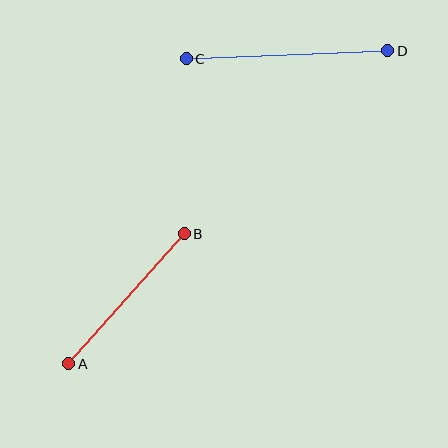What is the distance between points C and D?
The distance is approximately 201 pixels.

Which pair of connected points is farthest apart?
Points C and D are farthest apart.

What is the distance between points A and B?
The distance is approximately 174 pixels.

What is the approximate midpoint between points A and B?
The midpoint is at approximately (126, 299) pixels.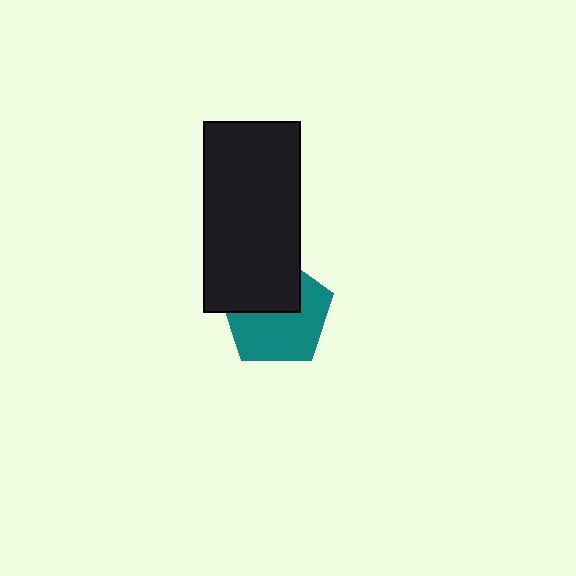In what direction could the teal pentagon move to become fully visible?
The teal pentagon could move down. That would shift it out from behind the black rectangle entirely.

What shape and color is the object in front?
The object in front is a black rectangle.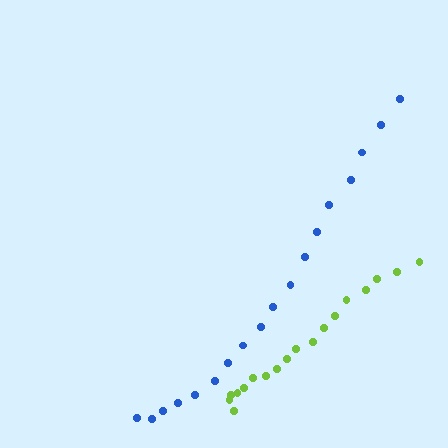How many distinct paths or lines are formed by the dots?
There are 2 distinct paths.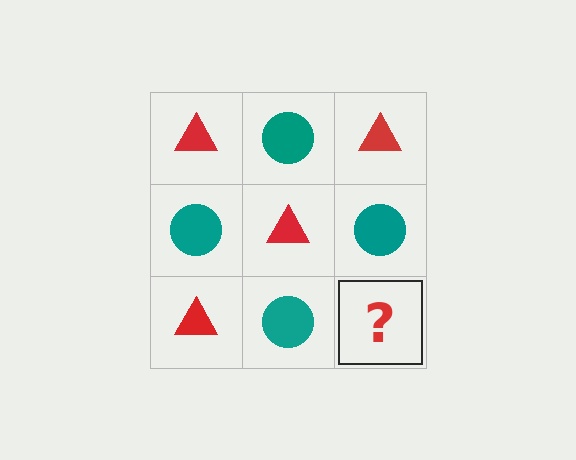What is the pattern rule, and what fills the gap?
The rule is that it alternates red triangle and teal circle in a checkerboard pattern. The gap should be filled with a red triangle.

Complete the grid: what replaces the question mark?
The question mark should be replaced with a red triangle.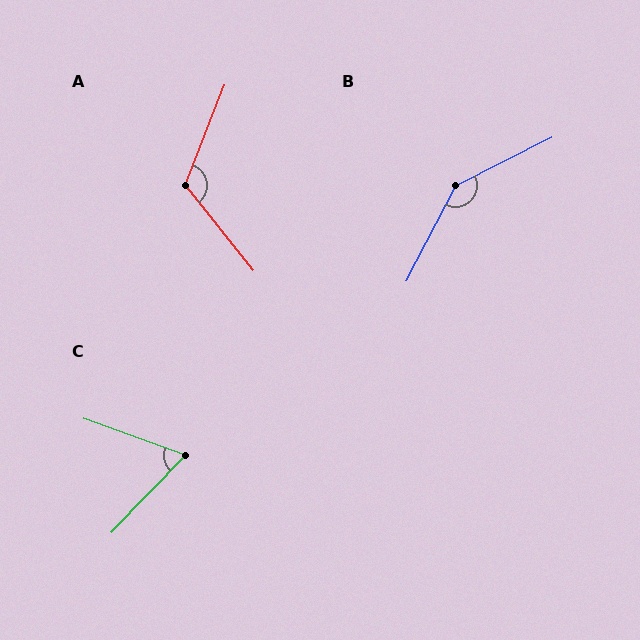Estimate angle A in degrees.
Approximately 120 degrees.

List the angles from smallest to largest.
C (66°), A (120°), B (144°).